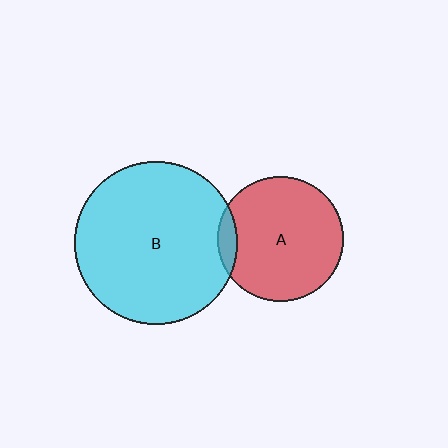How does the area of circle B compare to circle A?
Approximately 1.7 times.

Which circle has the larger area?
Circle B (cyan).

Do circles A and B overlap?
Yes.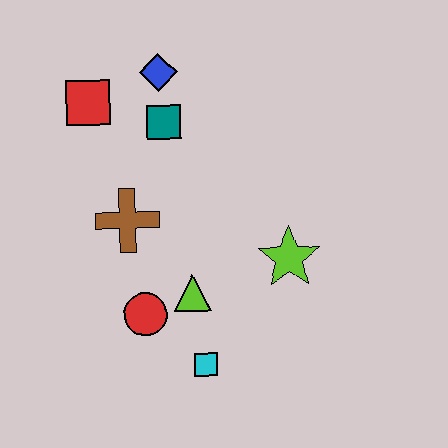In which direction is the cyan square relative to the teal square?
The cyan square is below the teal square.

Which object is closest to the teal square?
The blue diamond is closest to the teal square.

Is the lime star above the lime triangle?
Yes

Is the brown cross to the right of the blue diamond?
No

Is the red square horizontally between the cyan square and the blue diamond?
No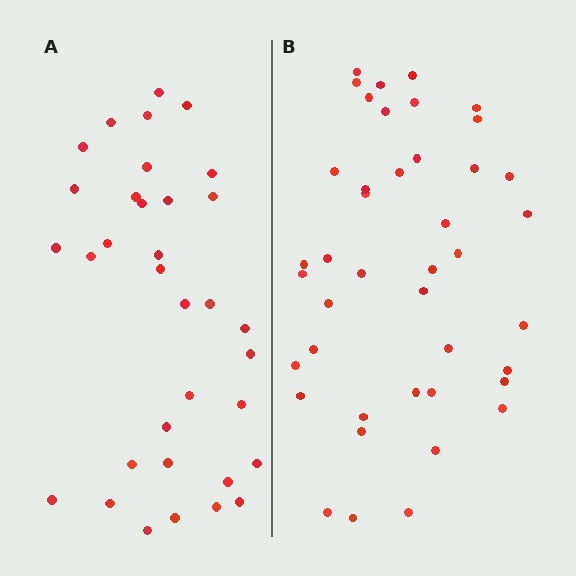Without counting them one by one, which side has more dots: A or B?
Region B (the right region) has more dots.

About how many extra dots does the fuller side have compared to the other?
Region B has roughly 8 or so more dots than region A.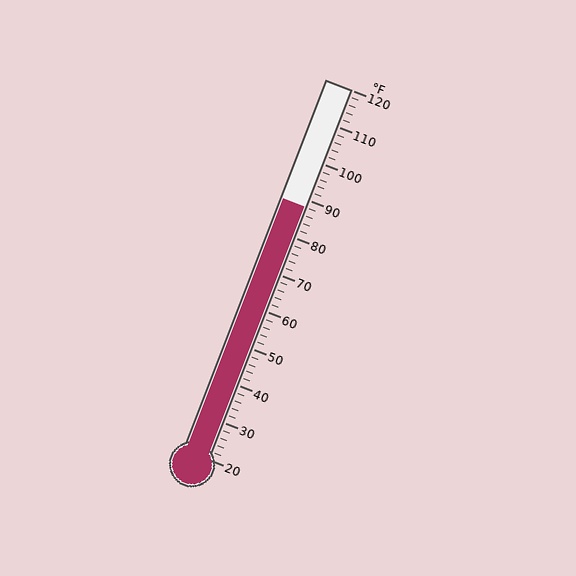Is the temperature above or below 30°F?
The temperature is above 30°F.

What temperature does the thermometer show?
The thermometer shows approximately 88°F.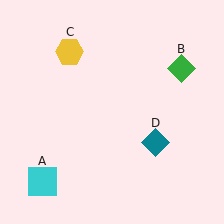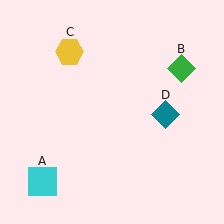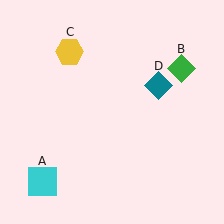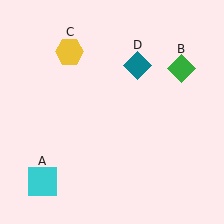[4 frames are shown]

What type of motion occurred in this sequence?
The teal diamond (object D) rotated counterclockwise around the center of the scene.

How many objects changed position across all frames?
1 object changed position: teal diamond (object D).